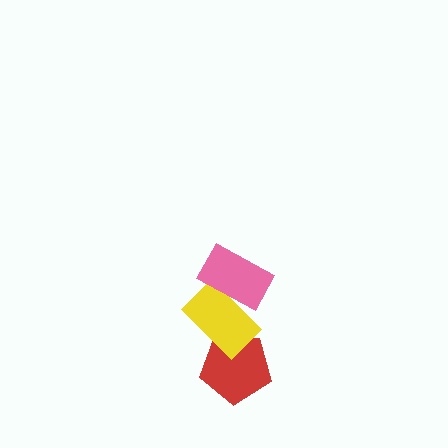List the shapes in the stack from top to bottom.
From top to bottom: the pink rectangle, the yellow rectangle, the red pentagon.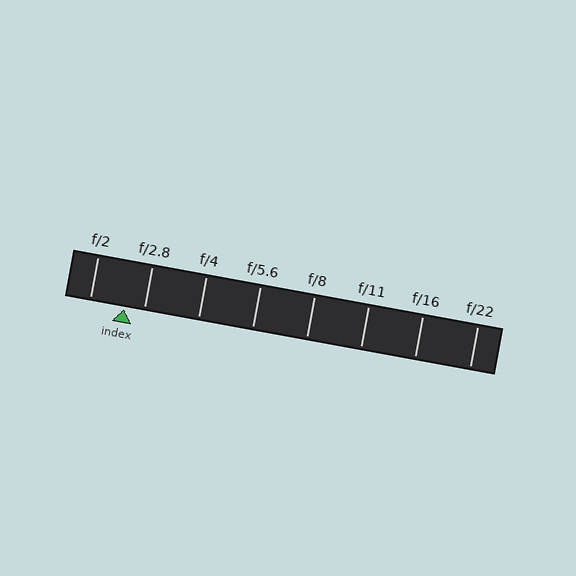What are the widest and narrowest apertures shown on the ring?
The widest aperture shown is f/2 and the narrowest is f/22.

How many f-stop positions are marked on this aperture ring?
There are 8 f-stop positions marked.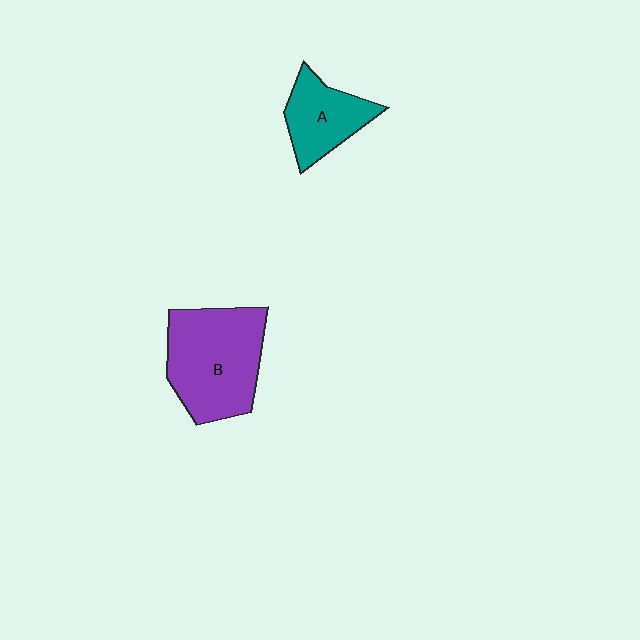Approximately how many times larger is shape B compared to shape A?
Approximately 1.8 times.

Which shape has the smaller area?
Shape A (teal).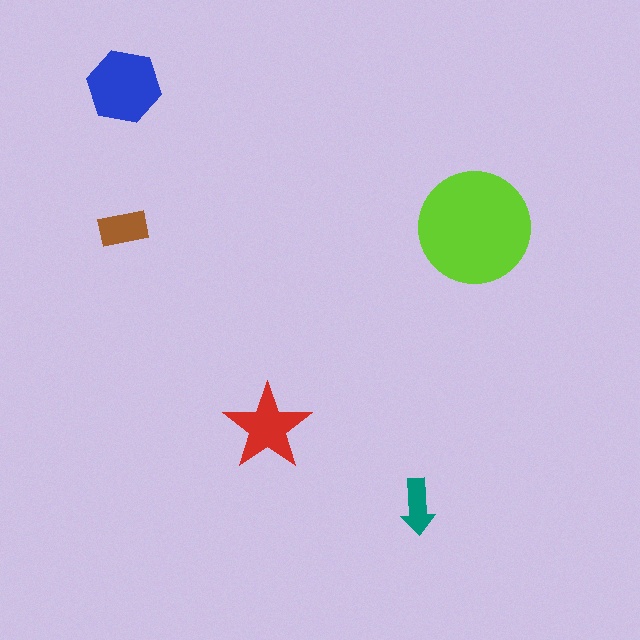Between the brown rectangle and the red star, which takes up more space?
The red star.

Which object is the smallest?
The teal arrow.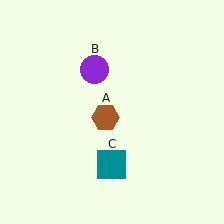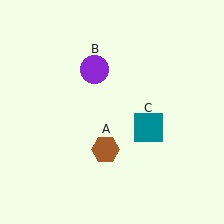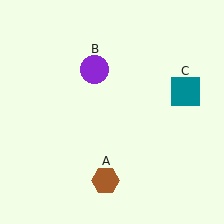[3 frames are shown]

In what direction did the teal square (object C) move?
The teal square (object C) moved up and to the right.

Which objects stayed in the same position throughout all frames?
Purple circle (object B) remained stationary.